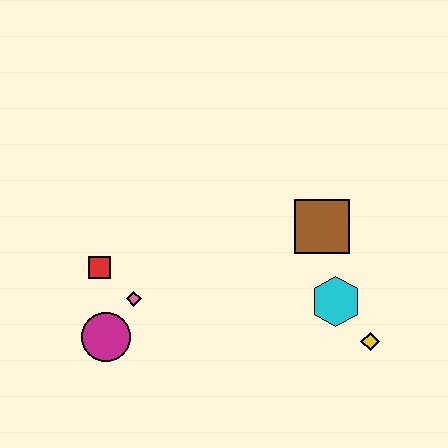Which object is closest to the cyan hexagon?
The yellow diamond is closest to the cyan hexagon.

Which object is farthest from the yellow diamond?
The red square is farthest from the yellow diamond.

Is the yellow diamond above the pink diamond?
No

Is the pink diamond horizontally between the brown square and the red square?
Yes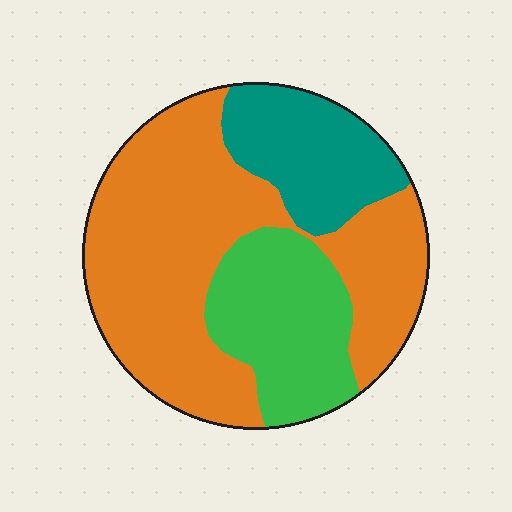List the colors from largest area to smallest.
From largest to smallest: orange, green, teal.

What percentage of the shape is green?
Green takes up about one quarter (1/4) of the shape.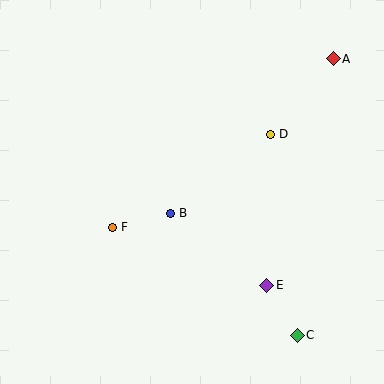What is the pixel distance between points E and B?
The distance between E and B is 120 pixels.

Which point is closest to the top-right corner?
Point A is closest to the top-right corner.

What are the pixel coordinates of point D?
Point D is at (270, 134).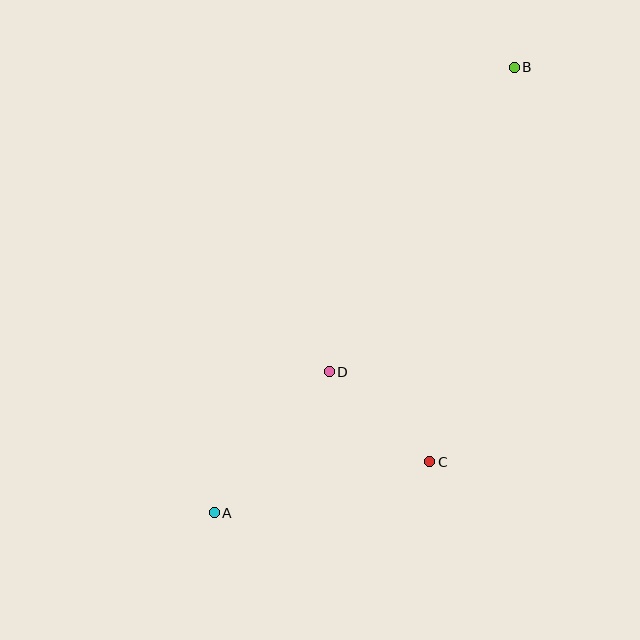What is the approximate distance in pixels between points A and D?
The distance between A and D is approximately 182 pixels.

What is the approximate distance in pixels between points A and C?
The distance between A and C is approximately 221 pixels.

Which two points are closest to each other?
Points C and D are closest to each other.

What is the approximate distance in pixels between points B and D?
The distance between B and D is approximately 356 pixels.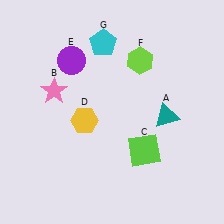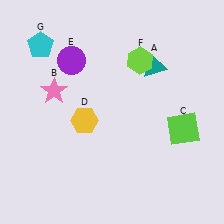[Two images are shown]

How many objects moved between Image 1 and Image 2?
3 objects moved between the two images.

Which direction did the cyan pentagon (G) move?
The cyan pentagon (G) moved left.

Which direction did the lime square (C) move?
The lime square (C) moved right.